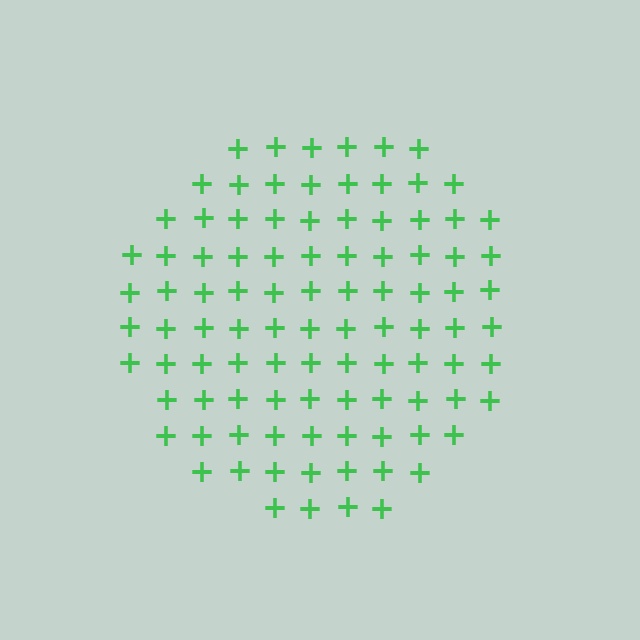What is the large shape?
The large shape is a circle.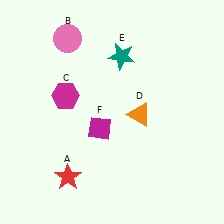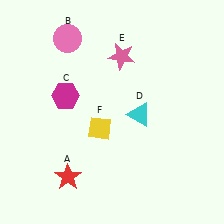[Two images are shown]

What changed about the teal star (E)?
In Image 1, E is teal. In Image 2, it changed to pink.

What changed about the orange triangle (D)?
In Image 1, D is orange. In Image 2, it changed to cyan.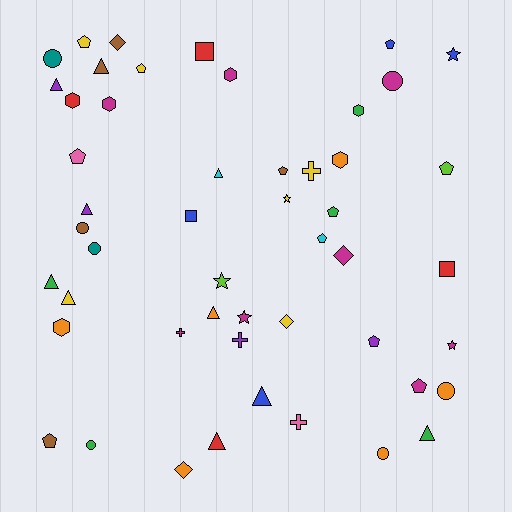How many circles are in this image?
There are 7 circles.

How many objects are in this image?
There are 50 objects.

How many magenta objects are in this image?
There are 8 magenta objects.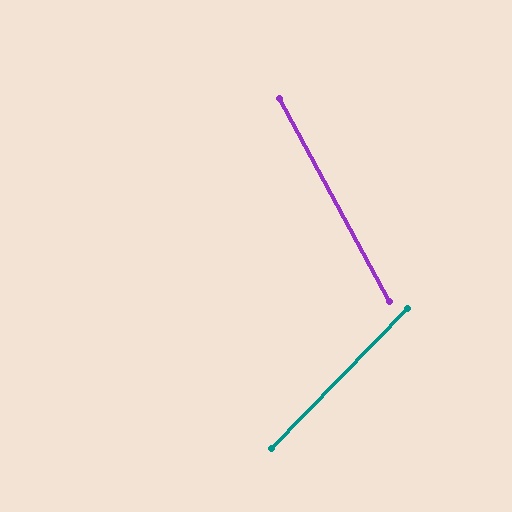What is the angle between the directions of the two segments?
Approximately 73 degrees.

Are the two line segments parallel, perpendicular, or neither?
Neither parallel nor perpendicular — they differ by about 73°.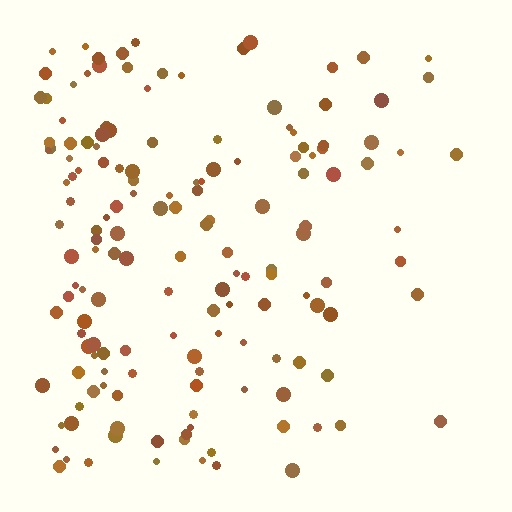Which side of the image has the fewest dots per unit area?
The right.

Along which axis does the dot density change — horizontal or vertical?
Horizontal.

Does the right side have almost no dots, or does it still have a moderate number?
Still a moderate number, just noticeably fewer than the left.